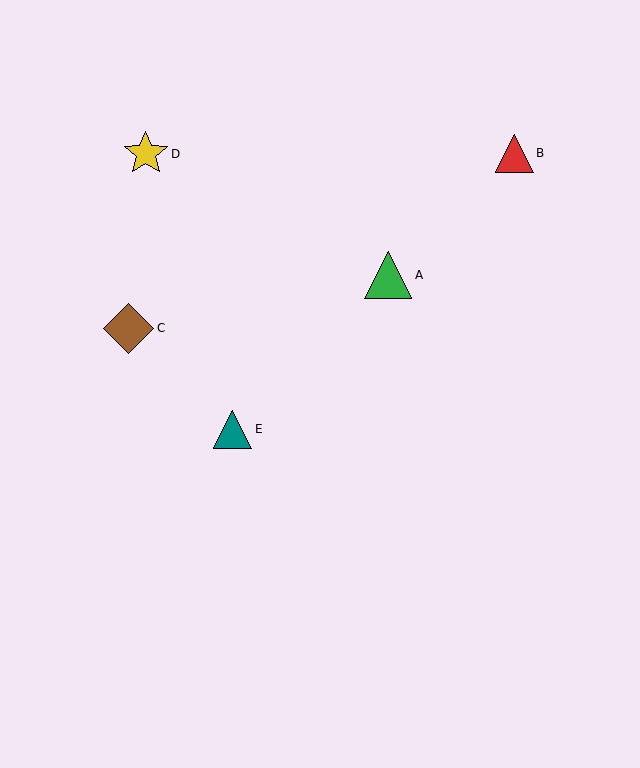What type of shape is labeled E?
Shape E is a teal triangle.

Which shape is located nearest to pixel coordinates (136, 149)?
The yellow star (labeled D) at (146, 154) is nearest to that location.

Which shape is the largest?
The brown diamond (labeled C) is the largest.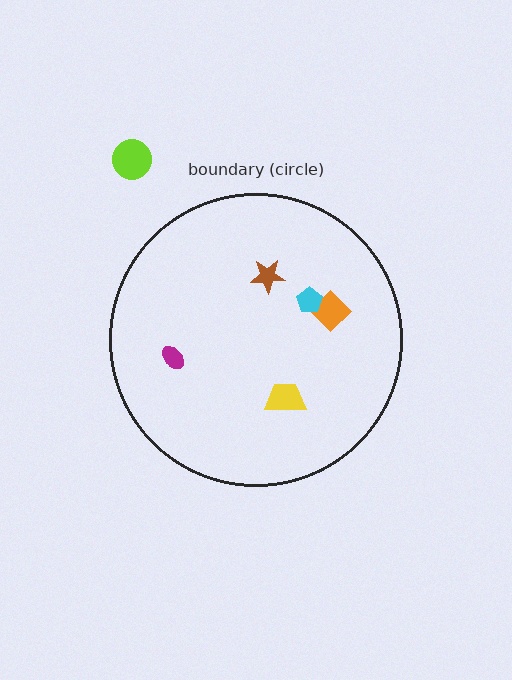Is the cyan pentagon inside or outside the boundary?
Inside.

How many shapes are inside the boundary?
5 inside, 1 outside.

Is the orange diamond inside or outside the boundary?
Inside.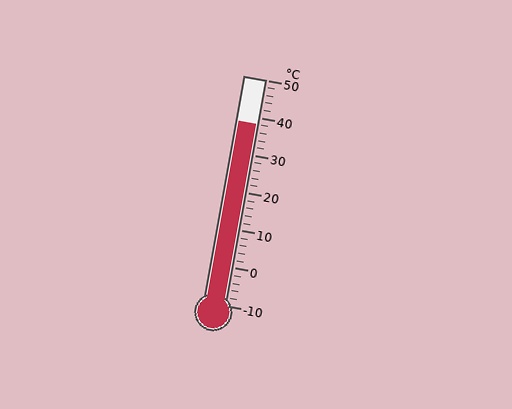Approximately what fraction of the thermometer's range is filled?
The thermometer is filled to approximately 80% of its range.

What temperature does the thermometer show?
The thermometer shows approximately 38°C.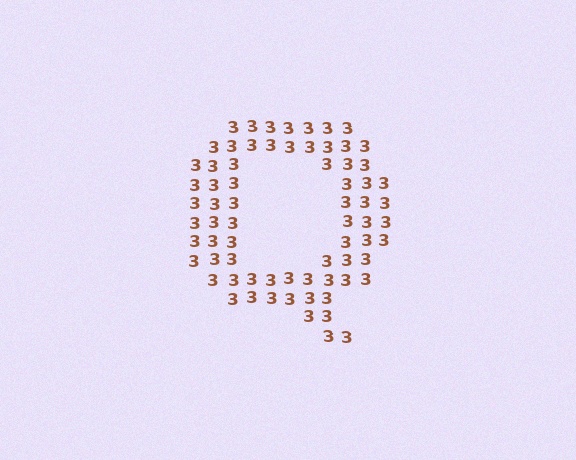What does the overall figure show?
The overall figure shows the letter Q.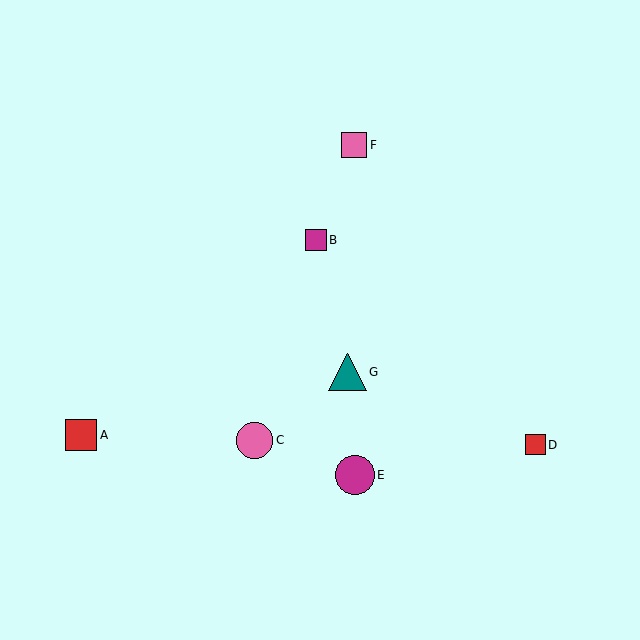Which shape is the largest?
The magenta circle (labeled E) is the largest.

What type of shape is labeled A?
Shape A is a red square.